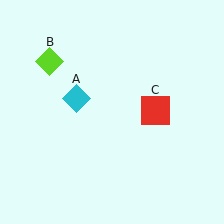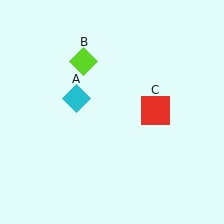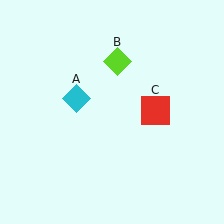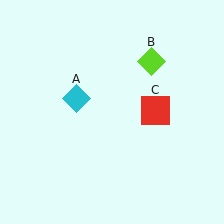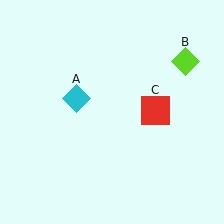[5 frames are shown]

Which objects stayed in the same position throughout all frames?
Cyan diamond (object A) and red square (object C) remained stationary.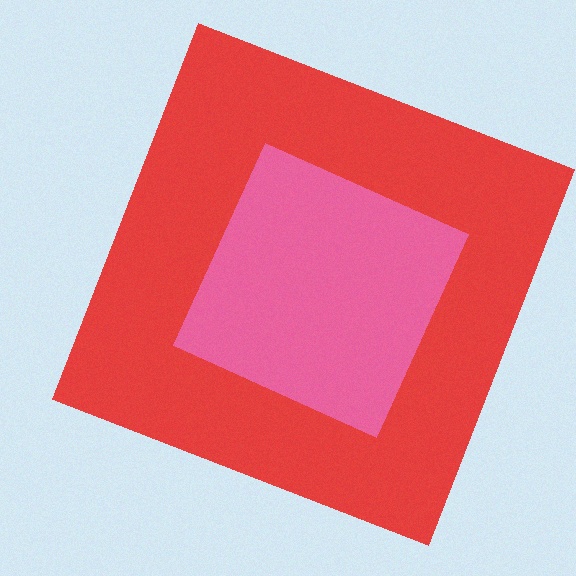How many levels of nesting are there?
2.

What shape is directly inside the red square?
The pink diamond.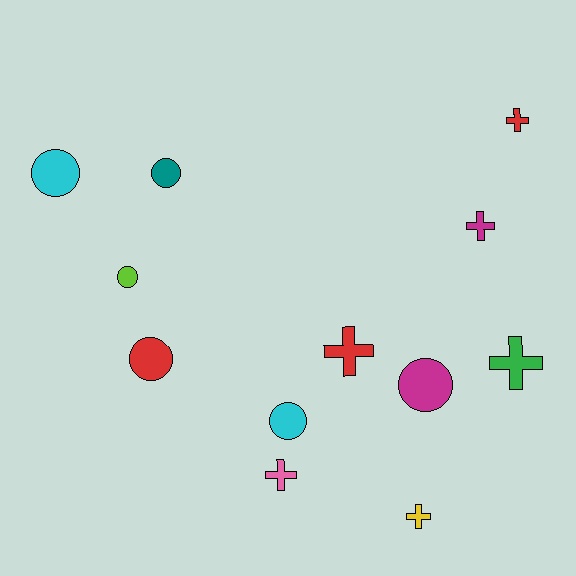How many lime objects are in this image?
There is 1 lime object.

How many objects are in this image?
There are 12 objects.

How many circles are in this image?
There are 6 circles.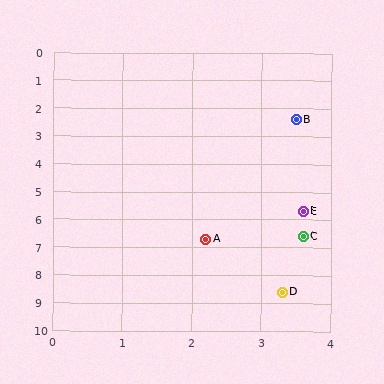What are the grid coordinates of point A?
Point A is at approximately (2.2, 6.7).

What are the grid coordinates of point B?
Point B is at approximately (3.5, 2.4).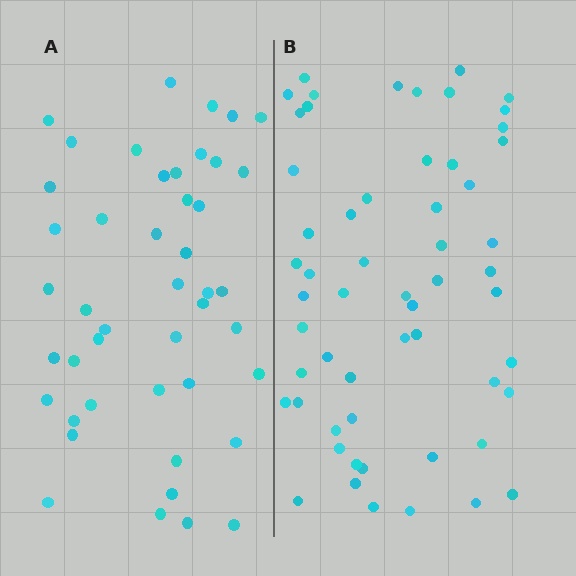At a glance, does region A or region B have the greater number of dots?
Region B (the right region) has more dots.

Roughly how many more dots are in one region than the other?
Region B has roughly 12 or so more dots than region A.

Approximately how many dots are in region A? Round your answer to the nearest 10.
About 40 dots. (The exact count is 45, which rounds to 40.)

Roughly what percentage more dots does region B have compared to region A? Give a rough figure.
About 25% more.